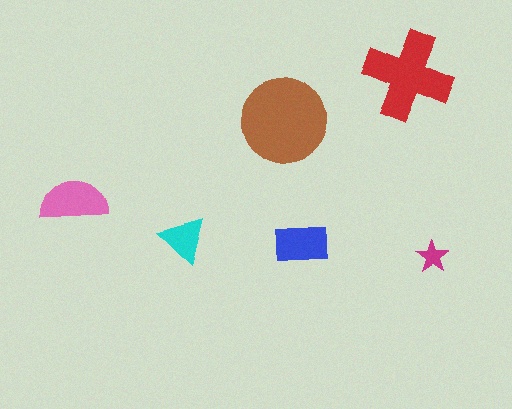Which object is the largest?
The brown circle.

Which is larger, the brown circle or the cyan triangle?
The brown circle.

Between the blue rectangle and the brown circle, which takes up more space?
The brown circle.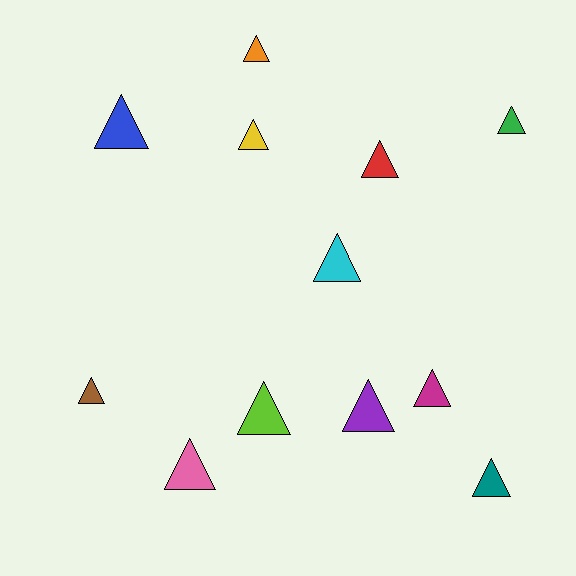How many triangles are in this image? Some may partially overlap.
There are 12 triangles.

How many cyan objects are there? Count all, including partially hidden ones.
There is 1 cyan object.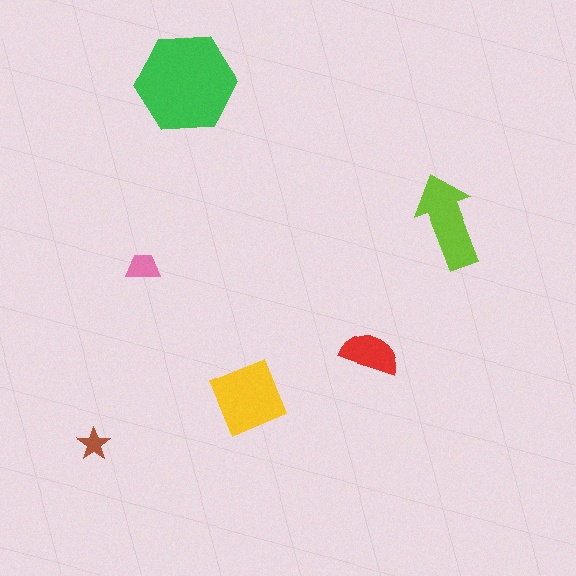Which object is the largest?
The green hexagon.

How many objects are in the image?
There are 6 objects in the image.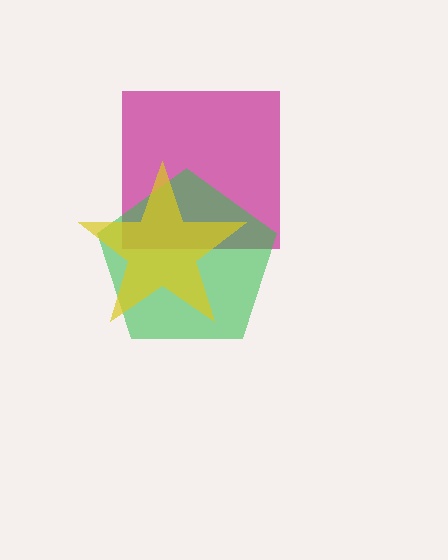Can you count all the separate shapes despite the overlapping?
Yes, there are 3 separate shapes.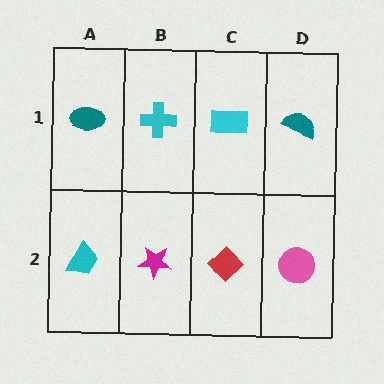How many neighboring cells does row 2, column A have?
2.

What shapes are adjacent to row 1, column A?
A cyan trapezoid (row 2, column A), a cyan cross (row 1, column B).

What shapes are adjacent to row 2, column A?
A teal ellipse (row 1, column A), a magenta star (row 2, column B).